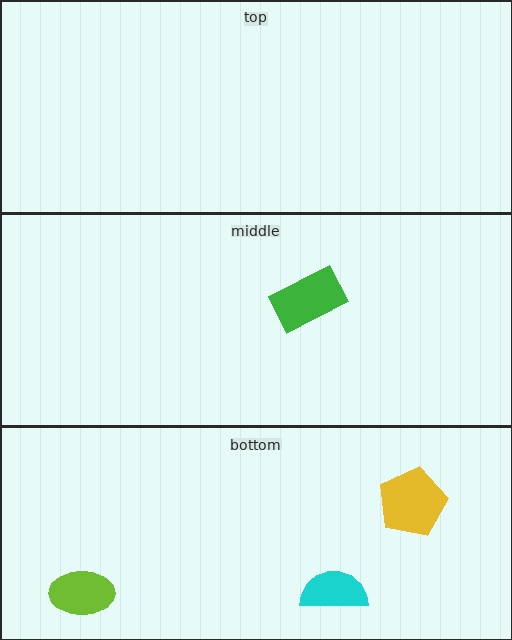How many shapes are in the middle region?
1.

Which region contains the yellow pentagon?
The bottom region.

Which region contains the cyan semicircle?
The bottom region.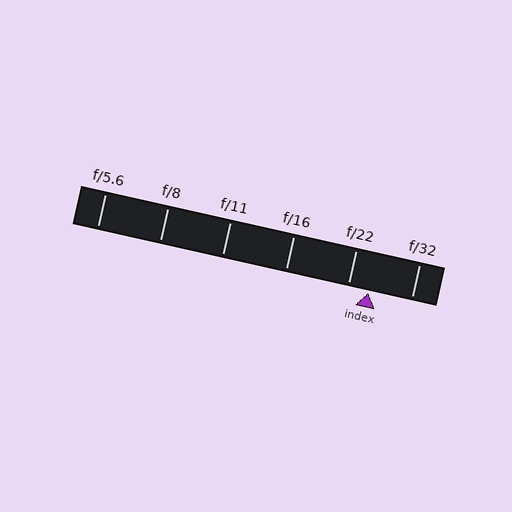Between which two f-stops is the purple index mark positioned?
The index mark is between f/22 and f/32.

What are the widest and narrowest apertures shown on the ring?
The widest aperture shown is f/5.6 and the narrowest is f/32.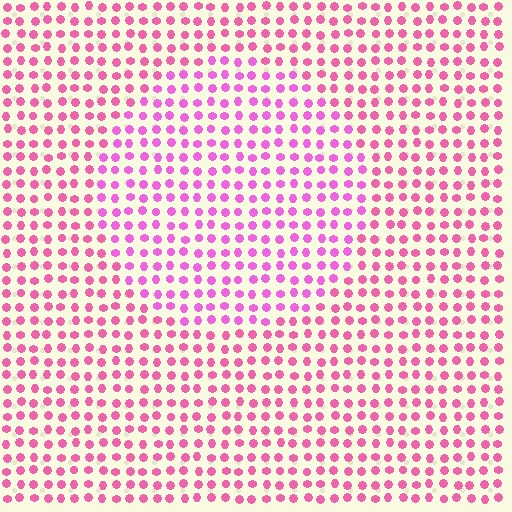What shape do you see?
I see a circle.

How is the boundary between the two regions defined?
The boundary is defined purely by a slight shift in hue (about 23 degrees). Spacing, size, and orientation are identical on both sides.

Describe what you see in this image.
The image is filled with small pink elements in a uniform arrangement. A circle-shaped region is visible where the elements are tinted to a slightly different hue, forming a subtle color boundary.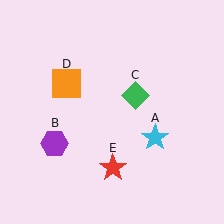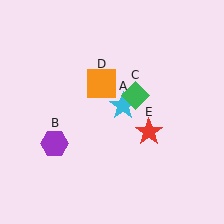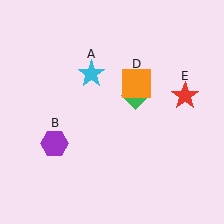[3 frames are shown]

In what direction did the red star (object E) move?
The red star (object E) moved up and to the right.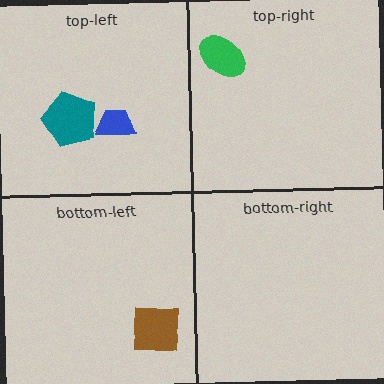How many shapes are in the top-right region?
1.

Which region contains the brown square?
The bottom-left region.